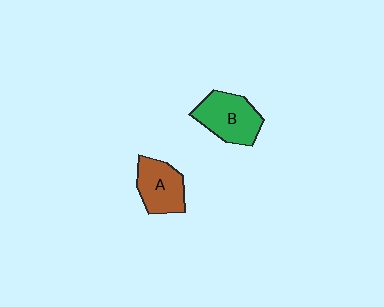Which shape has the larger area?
Shape B (green).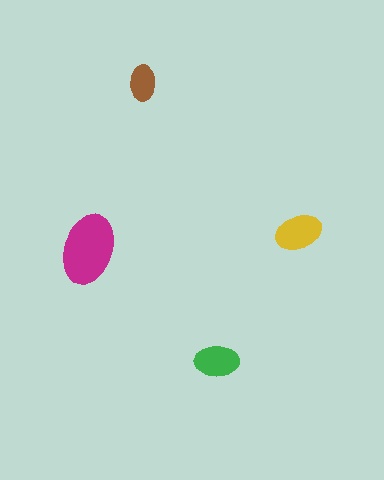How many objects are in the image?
There are 4 objects in the image.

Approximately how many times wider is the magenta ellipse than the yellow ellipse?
About 1.5 times wider.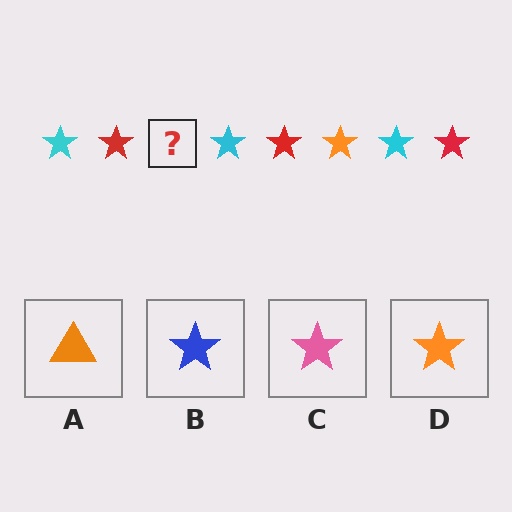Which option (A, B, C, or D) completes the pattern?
D.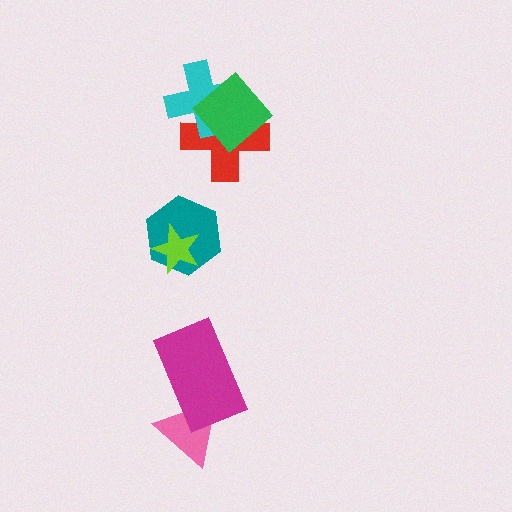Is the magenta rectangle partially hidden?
No, no other shape covers it.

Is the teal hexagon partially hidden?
Yes, it is partially covered by another shape.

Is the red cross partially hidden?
Yes, it is partially covered by another shape.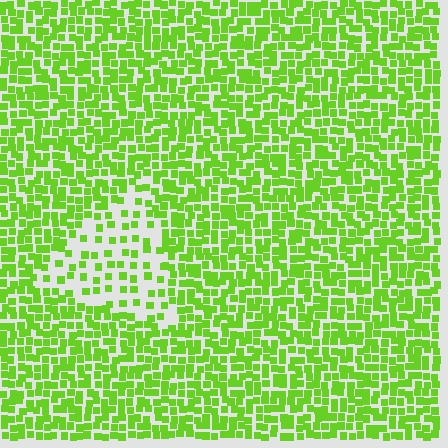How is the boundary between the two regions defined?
The boundary is defined by a change in element density (approximately 2.3x ratio). All elements are the same color, size, and shape.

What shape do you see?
I see a triangle.